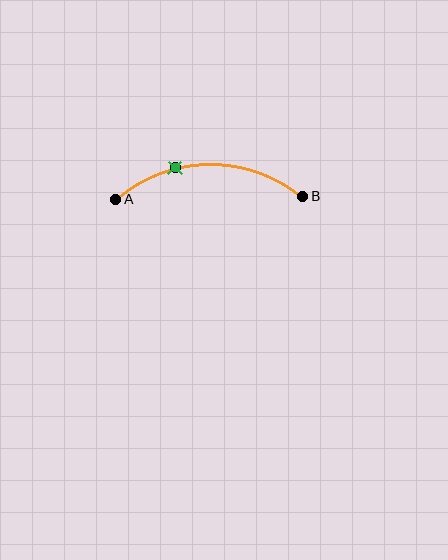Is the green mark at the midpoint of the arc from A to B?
No. The green mark lies on the arc but is closer to endpoint A. The arc midpoint would be at the point on the curve equidistant along the arc from both A and B.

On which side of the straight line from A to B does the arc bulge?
The arc bulges above the straight line connecting A and B.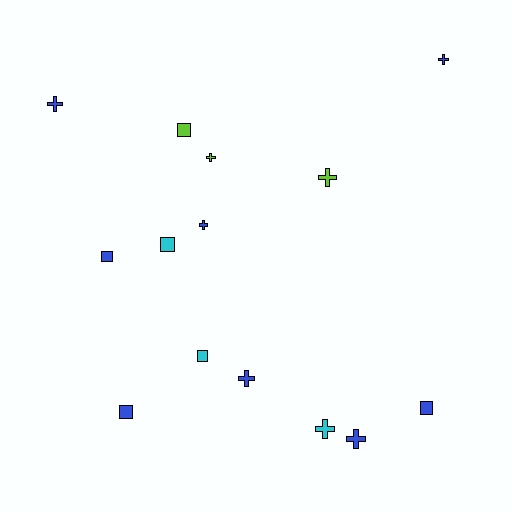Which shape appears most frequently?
Cross, with 8 objects.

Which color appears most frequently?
Blue, with 8 objects.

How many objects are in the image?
There are 14 objects.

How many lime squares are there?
There is 1 lime square.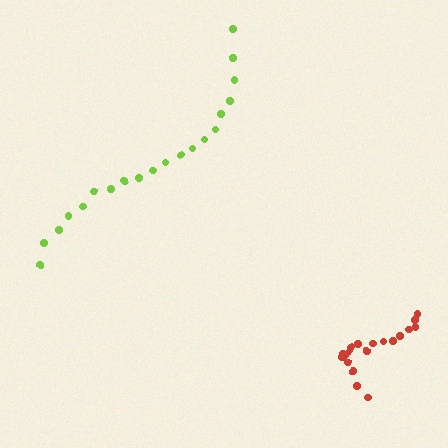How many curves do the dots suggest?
There are 2 distinct paths.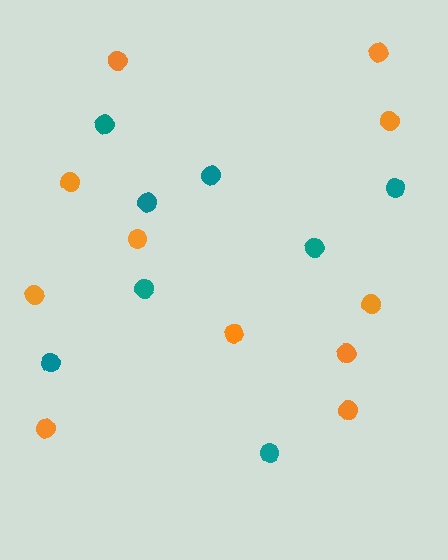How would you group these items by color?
There are 2 groups: one group of teal circles (8) and one group of orange circles (11).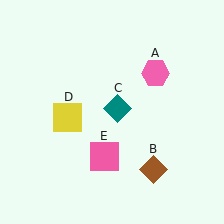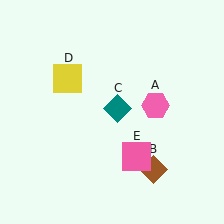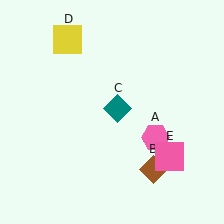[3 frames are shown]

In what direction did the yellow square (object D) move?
The yellow square (object D) moved up.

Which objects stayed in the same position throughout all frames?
Brown diamond (object B) and teal diamond (object C) remained stationary.